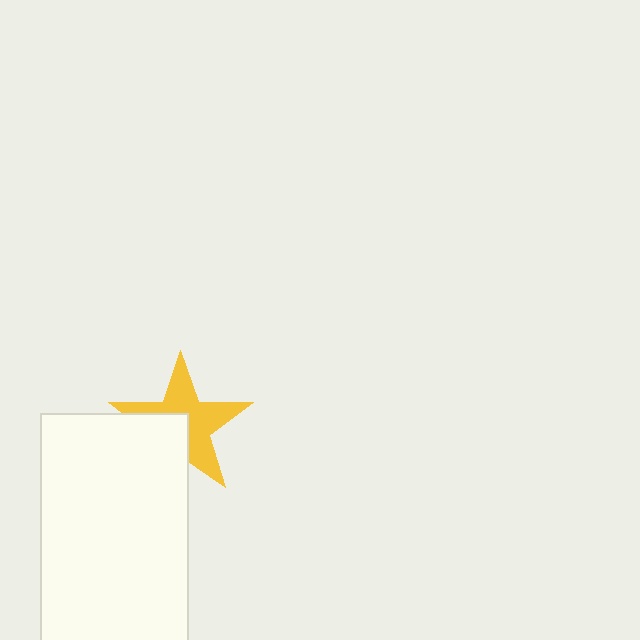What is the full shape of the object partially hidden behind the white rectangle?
The partially hidden object is a yellow star.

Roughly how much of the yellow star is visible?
About half of it is visible (roughly 62%).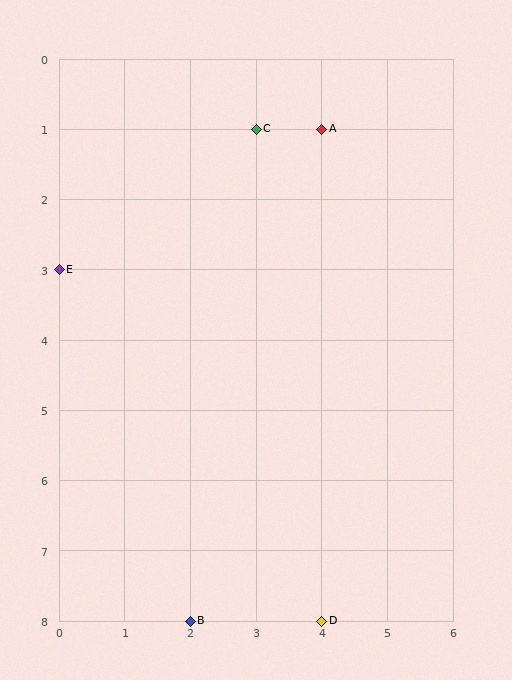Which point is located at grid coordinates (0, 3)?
Point E is at (0, 3).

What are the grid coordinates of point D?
Point D is at grid coordinates (4, 8).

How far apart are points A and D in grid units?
Points A and D are 7 rows apart.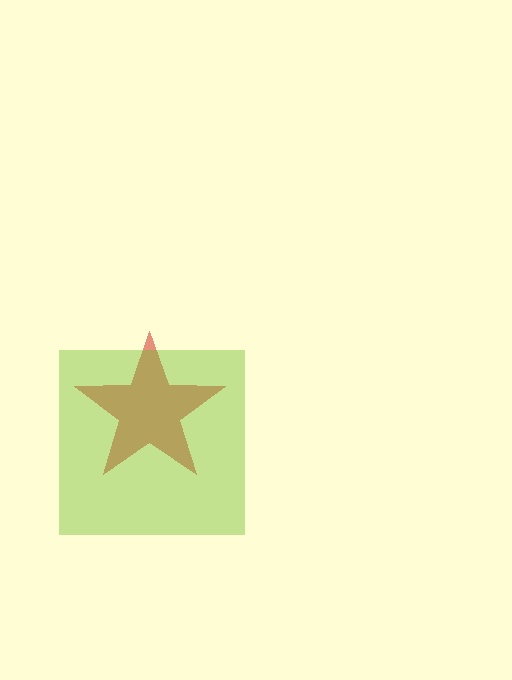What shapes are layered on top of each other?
The layered shapes are: a red star, a lime square.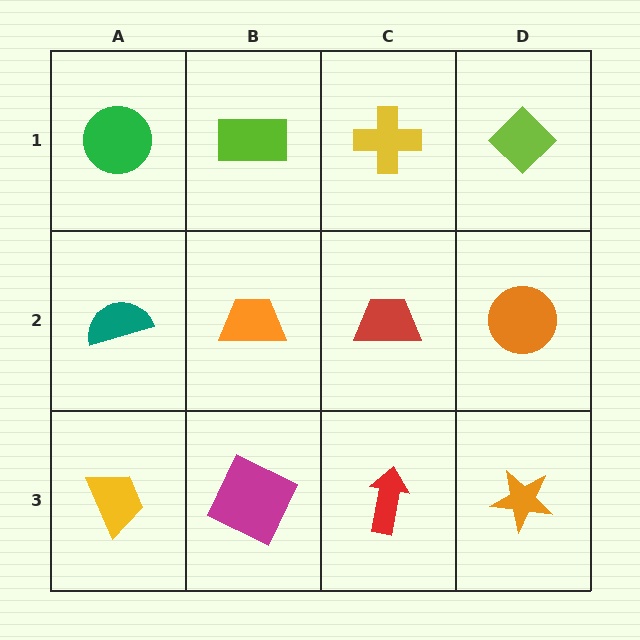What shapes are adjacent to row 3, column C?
A red trapezoid (row 2, column C), a magenta square (row 3, column B), an orange star (row 3, column D).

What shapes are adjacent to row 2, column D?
A lime diamond (row 1, column D), an orange star (row 3, column D), a red trapezoid (row 2, column C).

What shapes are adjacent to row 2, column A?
A green circle (row 1, column A), a yellow trapezoid (row 3, column A), an orange trapezoid (row 2, column B).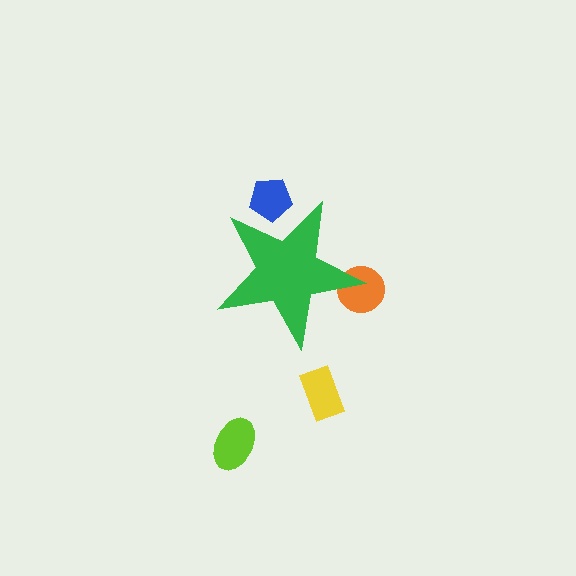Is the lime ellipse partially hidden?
No, the lime ellipse is fully visible.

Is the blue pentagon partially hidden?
Yes, the blue pentagon is partially hidden behind the green star.